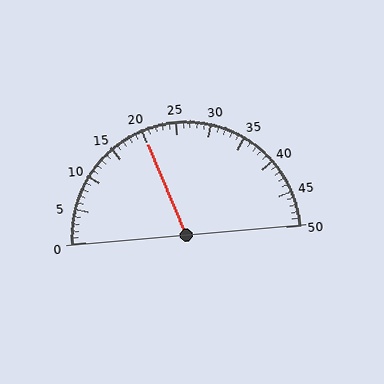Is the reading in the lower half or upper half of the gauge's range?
The reading is in the lower half of the range (0 to 50).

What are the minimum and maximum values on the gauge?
The gauge ranges from 0 to 50.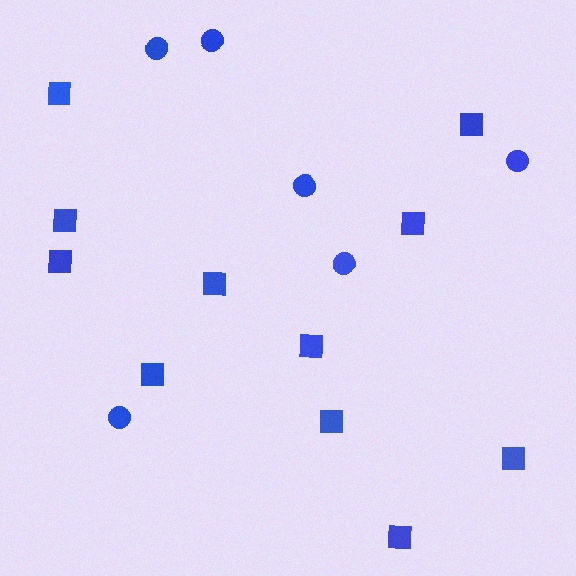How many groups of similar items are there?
There are 2 groups: one group of squares (11) and one group of circles (6).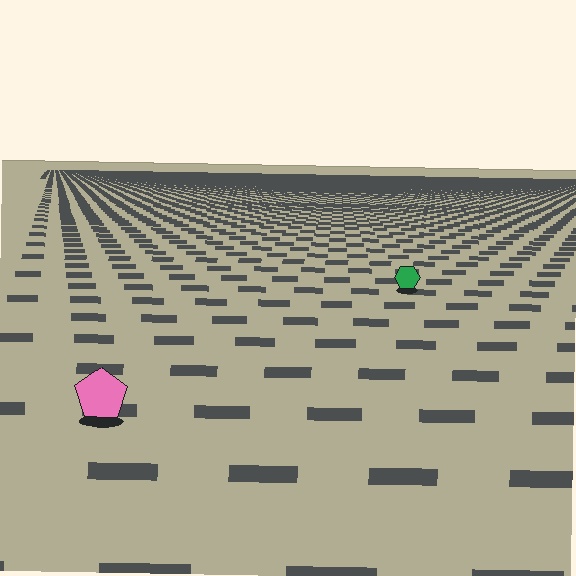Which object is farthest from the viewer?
The green hexagon is farthest from the viewer. It appears smaller and the ground texture around it is denser.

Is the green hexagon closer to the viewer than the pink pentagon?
No. The pink pentagon is closer — you can tell from the texture gradient: the ground texture is coarser near it.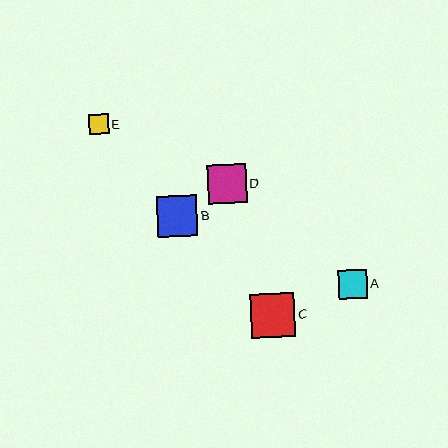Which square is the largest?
Square C is the largest with a size of approximately 44 pixels.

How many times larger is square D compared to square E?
Square D is approximately 1.9 times the size of square E.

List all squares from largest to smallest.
From largest to smallest: C, B, D, A, E.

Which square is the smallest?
Square E is the smallest with a size of approximately 20 pixels.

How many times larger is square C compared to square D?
Square C is approximately 1.1 times the size of square D.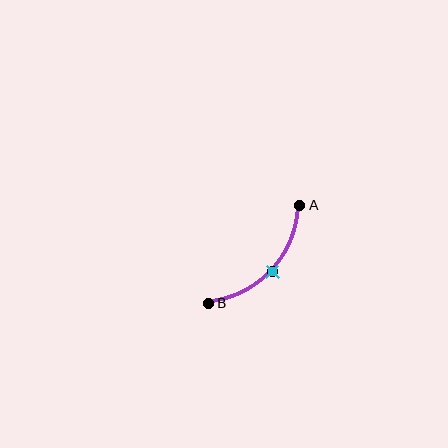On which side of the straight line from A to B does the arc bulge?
The arc bulges below and to the right of the straight line connecting A and B.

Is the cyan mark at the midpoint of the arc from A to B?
Yes. The cyan mark lies on the arc at equal arc-length from both A and B — it is the arc midpoint.